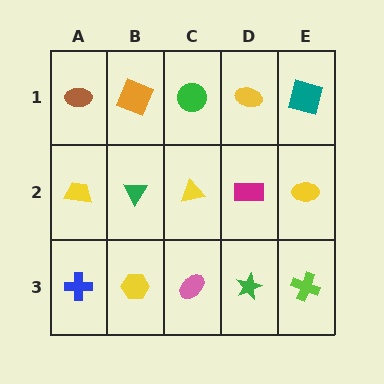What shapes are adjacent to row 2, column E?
A teal square (row 1, column E), a lime cross (row 3, column E), a magenta rectangle (row 2, column D).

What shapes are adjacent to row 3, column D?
A magenta rectangle (row 2, column D), a pink ellipse (row 3, column C), a lime cross (row 3, column E).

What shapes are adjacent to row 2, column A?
A brown ellipse (row 1, column A), a blue cross (row 3, column A), a green triangle (row 2, column B).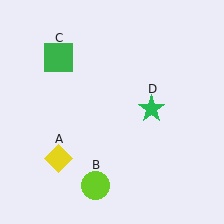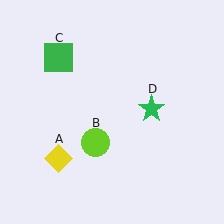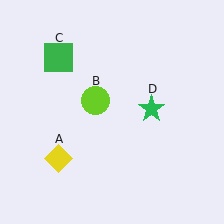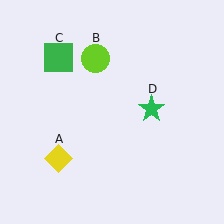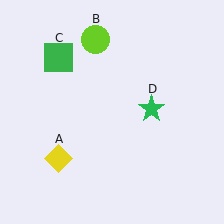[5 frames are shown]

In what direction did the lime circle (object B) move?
The lime circle (object B) moved up.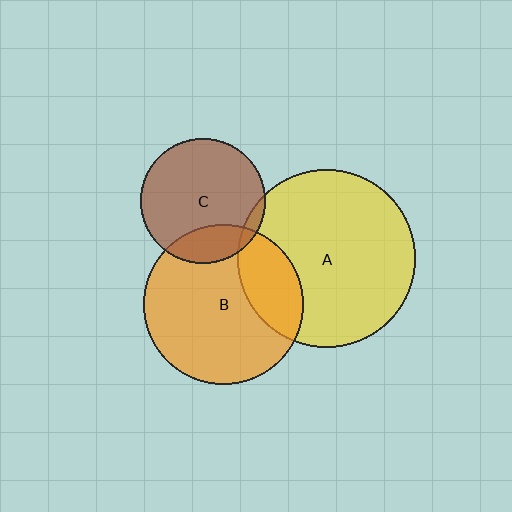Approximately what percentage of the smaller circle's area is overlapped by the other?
Approximately 20%.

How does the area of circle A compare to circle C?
Approximately 2.0 times.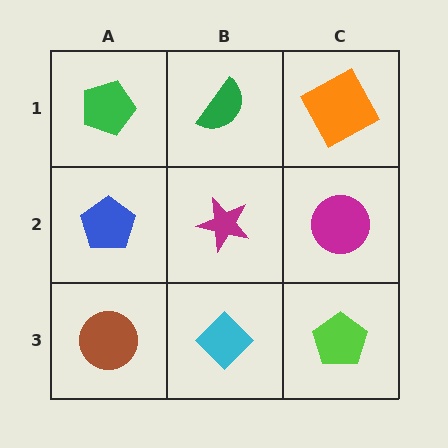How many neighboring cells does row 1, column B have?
3.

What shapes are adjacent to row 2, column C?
An orange square (row 1, column C), a lime pentagon (row 3, column C), a magenta star (row 2, column B).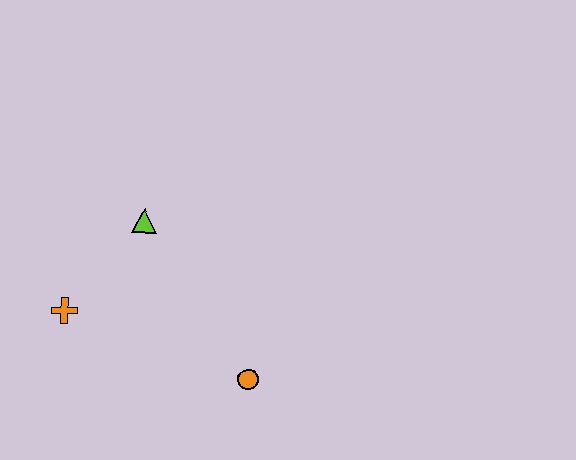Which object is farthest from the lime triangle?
The orange circle is farthest from the lime triangle.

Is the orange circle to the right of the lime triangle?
Yes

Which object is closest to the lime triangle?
The orange cross is closest to the lime triangle.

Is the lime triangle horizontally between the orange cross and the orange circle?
Yes